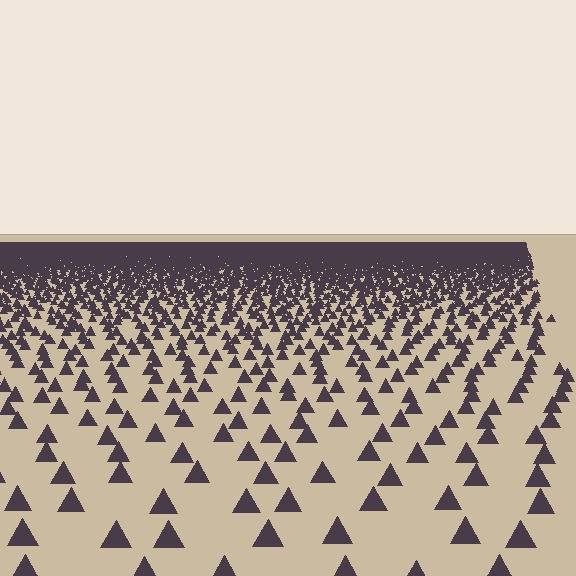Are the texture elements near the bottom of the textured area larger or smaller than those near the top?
Larger. Near the bottom, elements are closer to the viewer and appear at a bigger on-screen size.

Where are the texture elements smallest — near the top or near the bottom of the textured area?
Near the top.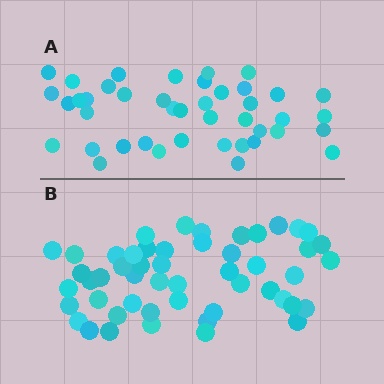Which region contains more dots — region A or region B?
Region B (the bottom region) has more dots.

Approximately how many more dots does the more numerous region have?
Region B has roughly 8 or so more dots than region A.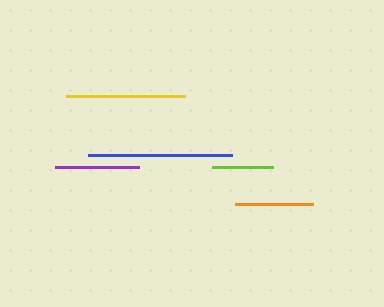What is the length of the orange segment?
The orange segment is approximately 78 pixels long.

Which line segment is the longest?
The blue line is the longest at approximately 144 pixels.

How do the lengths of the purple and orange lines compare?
The purple and orange lines are approximately the same length.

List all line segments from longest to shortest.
From longest to shortest: blue, yellow, purple, orange, lime.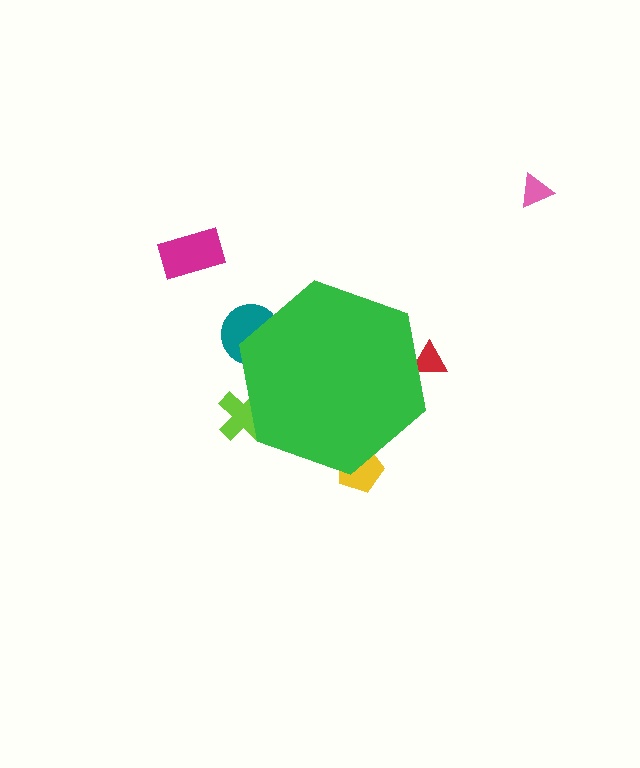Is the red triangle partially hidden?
Yes, the red triangle is partially hidden behind the green hexagon.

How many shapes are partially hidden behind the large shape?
4 shapes are partially hidden.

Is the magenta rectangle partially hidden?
No, the magenta rectangle is fully visible.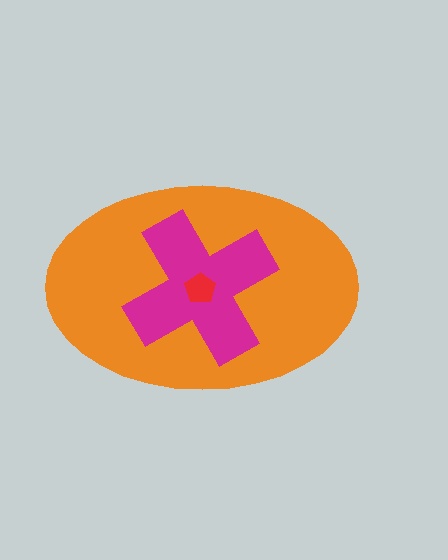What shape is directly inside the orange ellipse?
The magenta cross.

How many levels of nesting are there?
3.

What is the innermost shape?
The red pentagon.